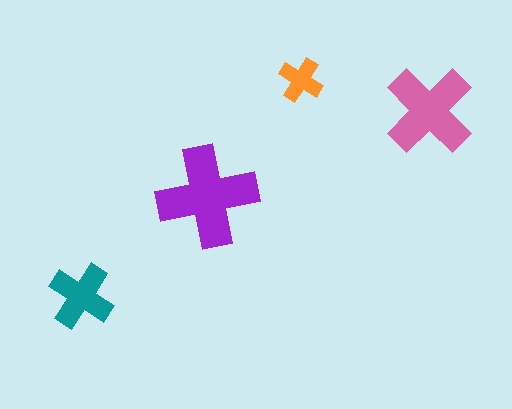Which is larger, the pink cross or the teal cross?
The pink one.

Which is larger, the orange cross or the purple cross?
The purple one.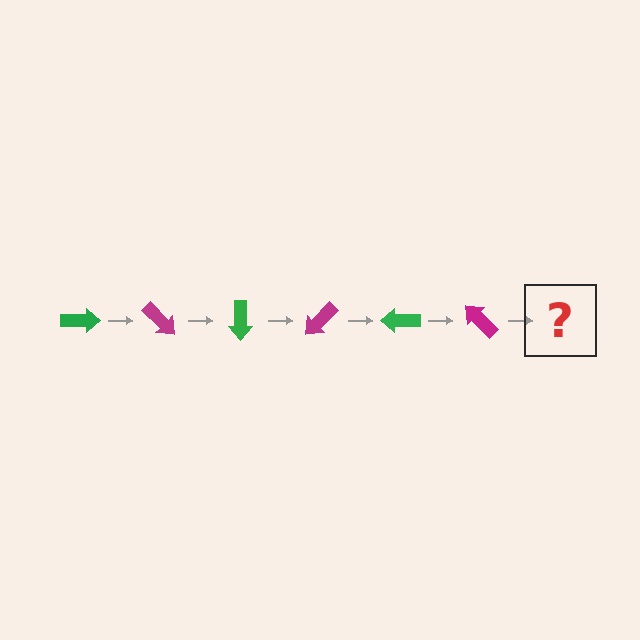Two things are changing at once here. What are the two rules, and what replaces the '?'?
The two rules are that it rotates 45 degrees each step and the color cycles through green and magenta. The '?' should be a green arrow, rotated 270 degrees from the start.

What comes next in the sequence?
The next element should be a green arrow, rotated 270 degrees from the start.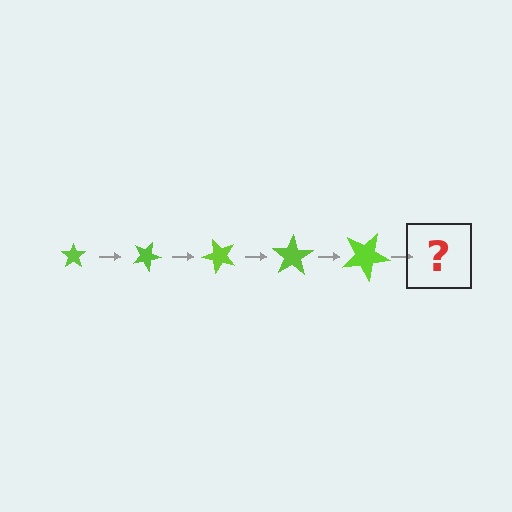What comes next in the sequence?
The next element should be a star, larger than the previous one and rotated 125 degrees from the start.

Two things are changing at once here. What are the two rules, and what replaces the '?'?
The two rules are that the star grows larger each step and it rotates 25 degrees each step. The '?' should be a star, larger than the previous one and rotated 125 degrees from the start.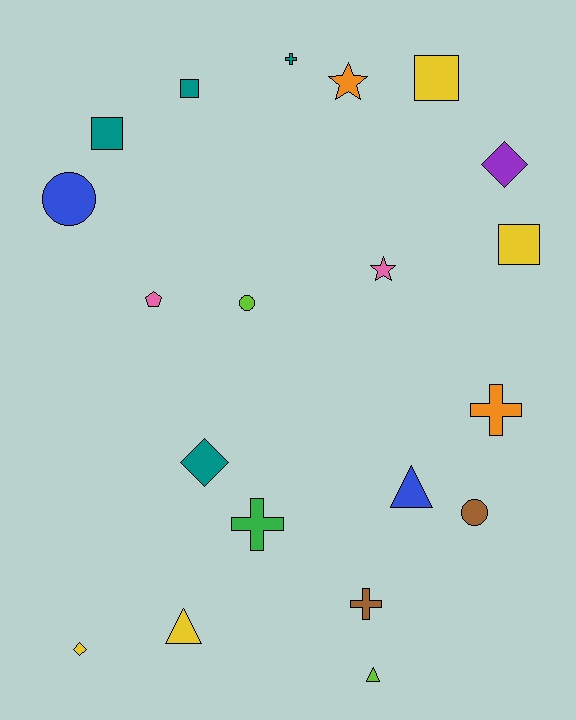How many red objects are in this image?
There are no red objects.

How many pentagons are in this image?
There is 1 pentagon.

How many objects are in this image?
There are 20 objects.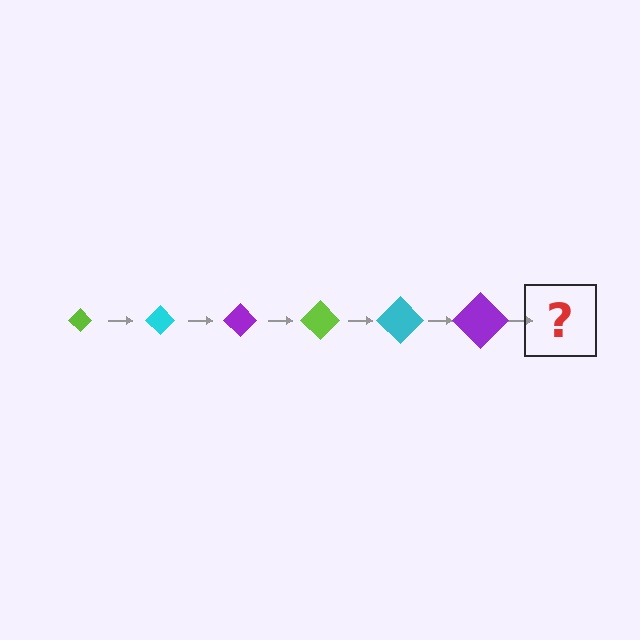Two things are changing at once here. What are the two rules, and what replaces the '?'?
The two rules are that the diamond grows larger each step and the color cycles through lime, cyan, and purple. The '?' should be a lime diamond, larger than the previous one.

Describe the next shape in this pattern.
It should be a lime diamond, larger than the previous one.